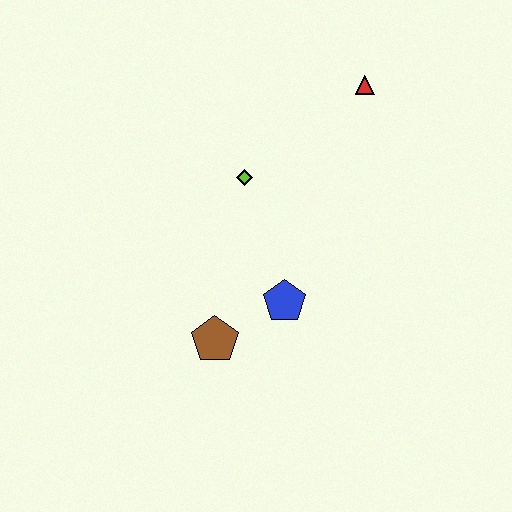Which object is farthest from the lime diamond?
The brown pentagon is farthest from the lime diamond.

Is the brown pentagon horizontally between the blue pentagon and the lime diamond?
No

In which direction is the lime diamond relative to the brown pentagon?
The lime diamond is above the brown pentagon.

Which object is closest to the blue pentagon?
The brown pentagon is closest to the blue pentagon.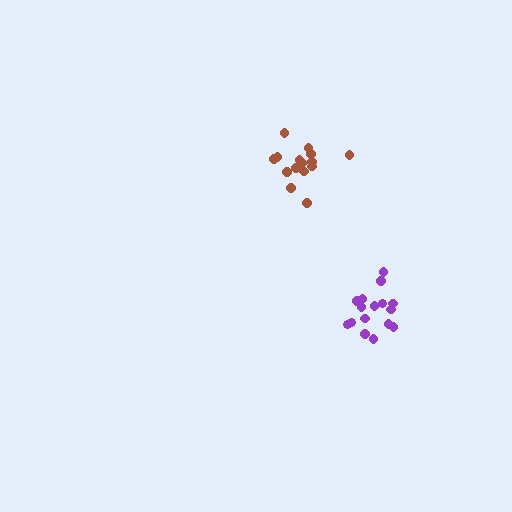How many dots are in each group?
Group 1: 15 dots, Group 2: 16 dots (31 total).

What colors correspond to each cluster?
The clusters are colored: brown, purple.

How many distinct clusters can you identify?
There are 2 distinct clusters.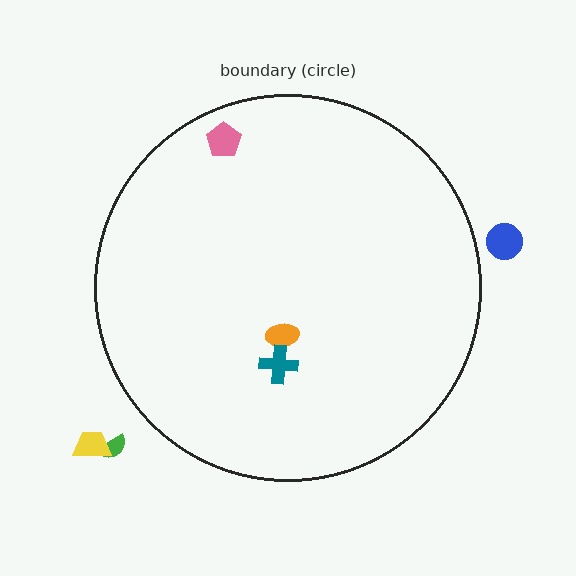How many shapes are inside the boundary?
3 inside, 3 outside.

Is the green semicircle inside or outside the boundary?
Outside.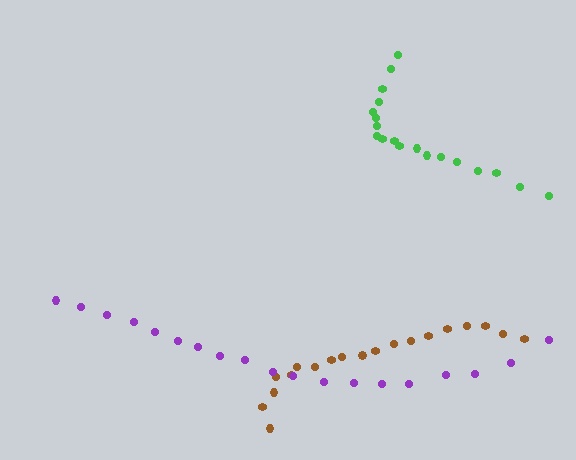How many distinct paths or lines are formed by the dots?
There are 3 distinct paths.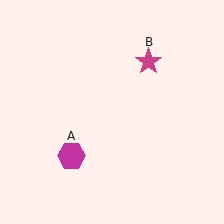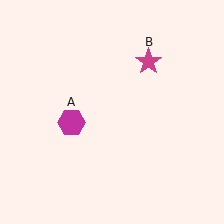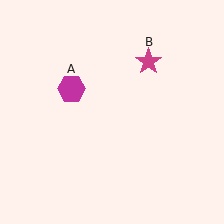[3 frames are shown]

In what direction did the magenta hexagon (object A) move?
The magenta hexagon (object A) moved up.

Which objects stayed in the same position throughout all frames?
Magenta star (object B) remained stationary.